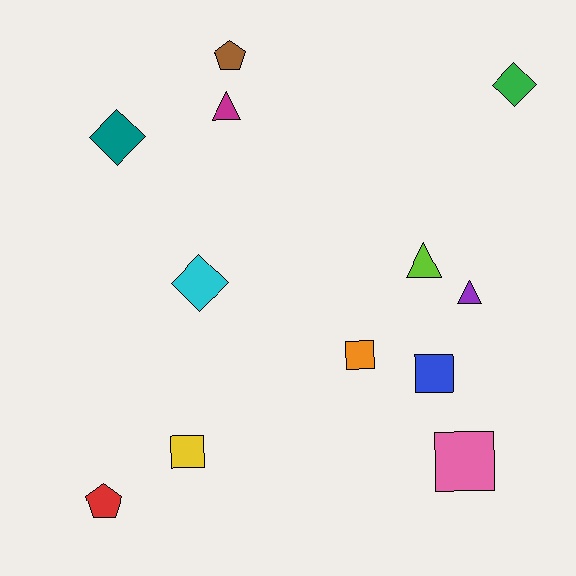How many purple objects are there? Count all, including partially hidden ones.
There is 1 purple object.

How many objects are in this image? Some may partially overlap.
There are 12 objects.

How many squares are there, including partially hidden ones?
There are 4 squares.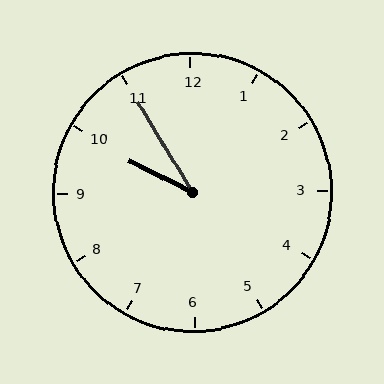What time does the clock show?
9:55.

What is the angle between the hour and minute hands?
Approximately 32 degrees.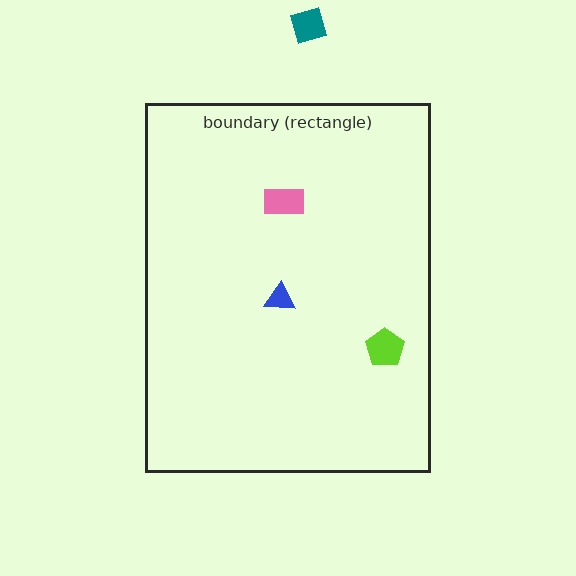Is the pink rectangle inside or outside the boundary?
Inside.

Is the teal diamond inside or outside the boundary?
Outside.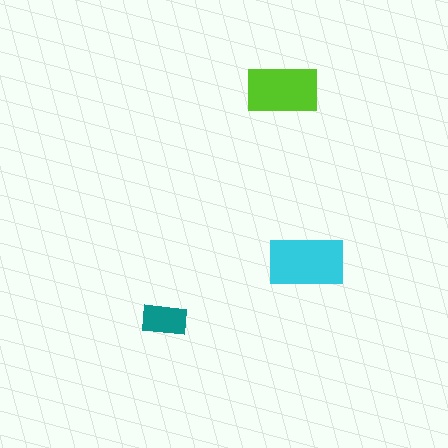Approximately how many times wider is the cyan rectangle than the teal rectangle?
About 1.5 times wider.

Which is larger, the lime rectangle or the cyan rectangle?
The cyan one.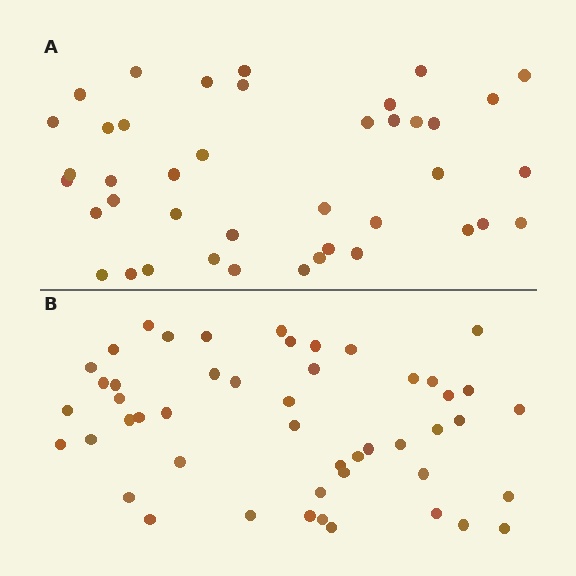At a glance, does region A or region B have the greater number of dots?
Region B (the bottom region) has more dots.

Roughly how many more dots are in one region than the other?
Region B has roughly 8 or so more dots than region A.